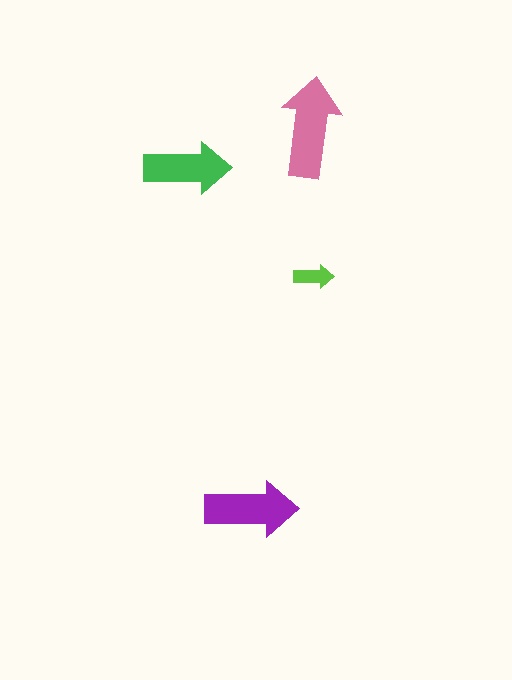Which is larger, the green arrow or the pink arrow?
The pink one.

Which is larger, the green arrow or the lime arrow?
The green one.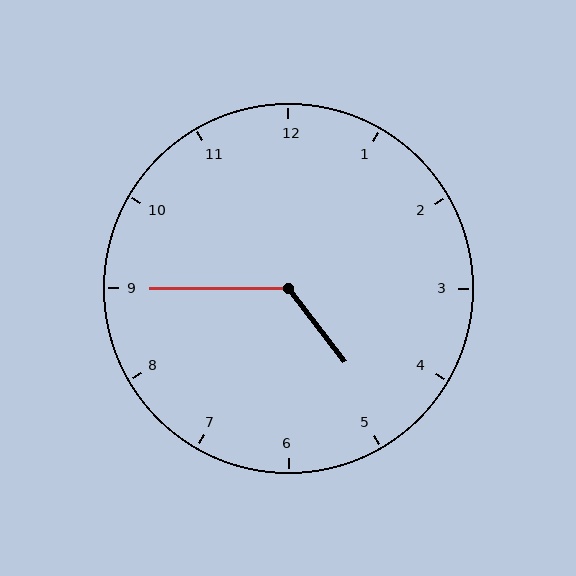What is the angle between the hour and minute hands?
Approximately 128 degrees.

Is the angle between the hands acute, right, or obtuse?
It is obtuse.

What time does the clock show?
4:45.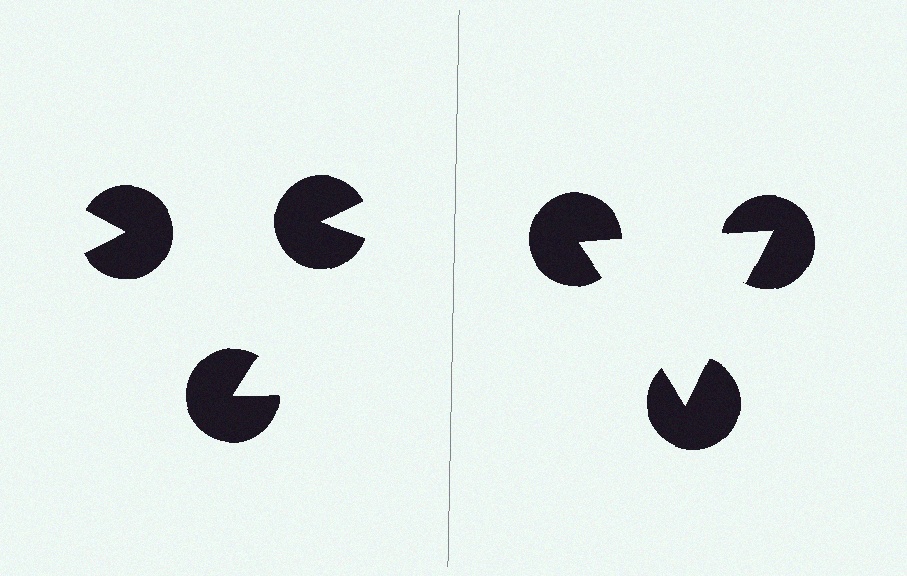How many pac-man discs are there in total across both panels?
6 — 3 on each side.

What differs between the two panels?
The pac-man discs are positioned identically on both sides; only the wedge orientations differ. On the right they align to a triangle; on the left they are misaligned.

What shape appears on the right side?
An illusory triangle.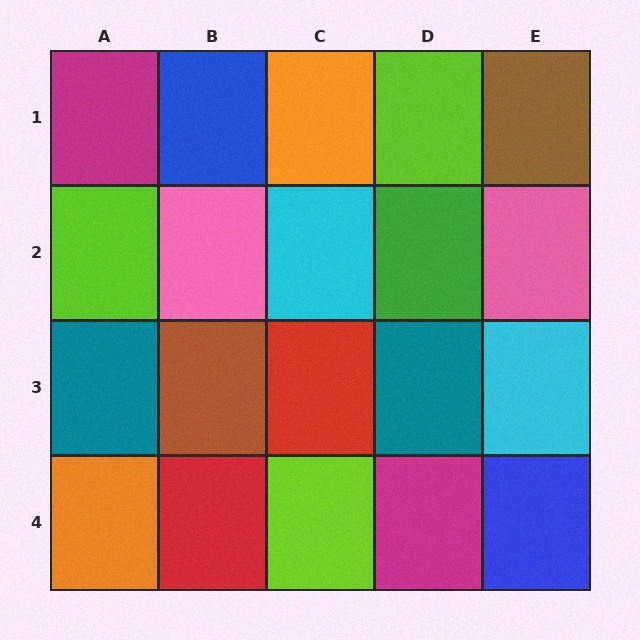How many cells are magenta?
2 cells are magenta.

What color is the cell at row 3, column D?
Teal.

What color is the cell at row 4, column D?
Magenta.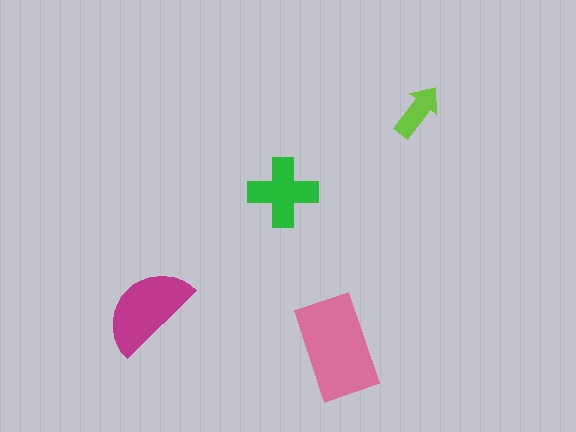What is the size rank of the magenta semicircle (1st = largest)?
2nd.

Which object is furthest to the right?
The lime arrow is rightmost.